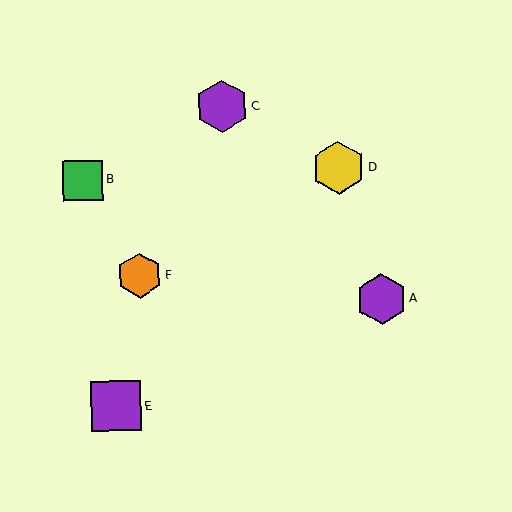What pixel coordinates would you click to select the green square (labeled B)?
Click at (83, 181) to select the green square B.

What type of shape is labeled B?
Shape B is a green square.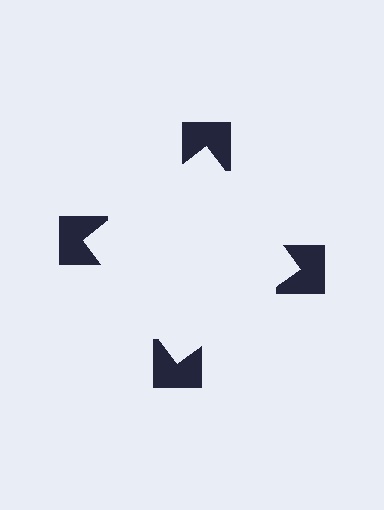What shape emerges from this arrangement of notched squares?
An illusory square — its edges are inferred from the aligned wedge cuts in the notched squares, not physically drawn.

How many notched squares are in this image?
There are 4 — one at each vertex of the illusory square.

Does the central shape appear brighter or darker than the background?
It typically appears slightly brighter than the background, even though no actual brightness change is drawn.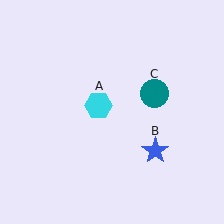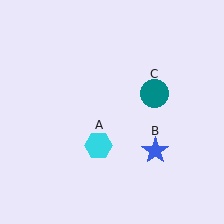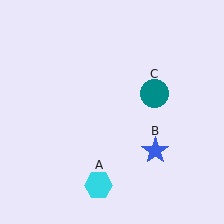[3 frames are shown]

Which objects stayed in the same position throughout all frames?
Blue star (object B) and teal circle (object C) remained stationary.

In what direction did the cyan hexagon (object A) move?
The cyan hexagon (object A) moved down.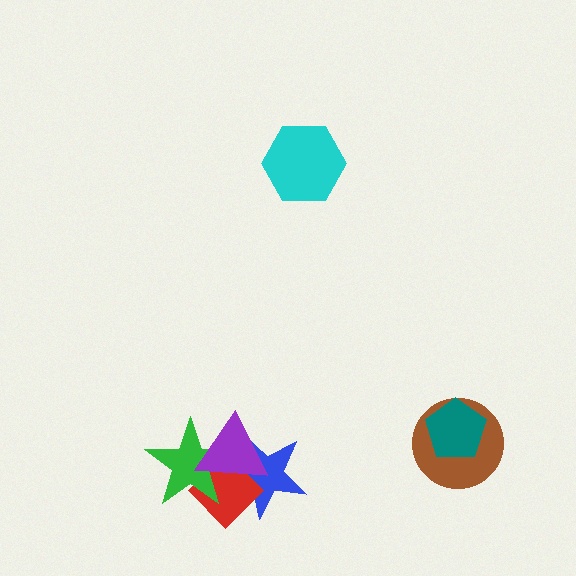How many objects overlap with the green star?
3 objects overlap with the green star.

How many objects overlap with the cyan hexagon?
0 objects overlap with the cyan hexagon.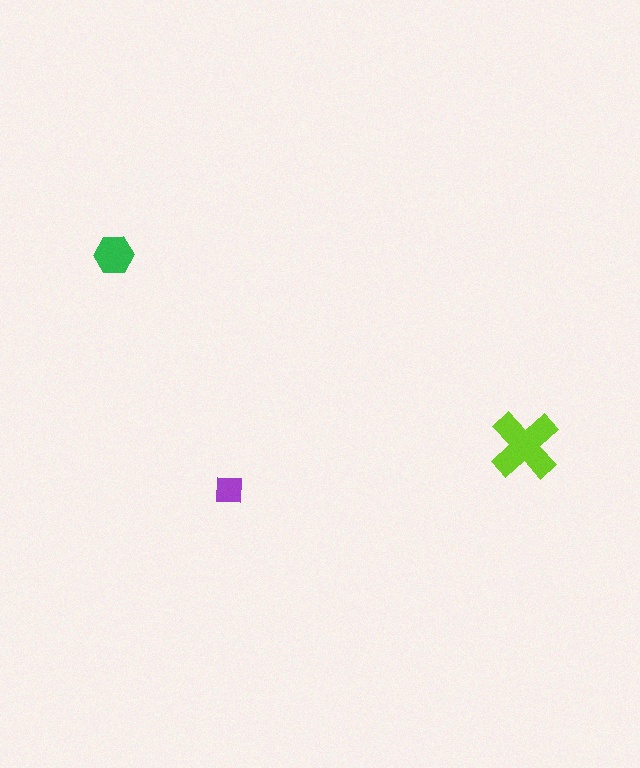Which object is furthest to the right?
The lime cross is rightmost.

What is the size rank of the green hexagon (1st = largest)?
2nd.